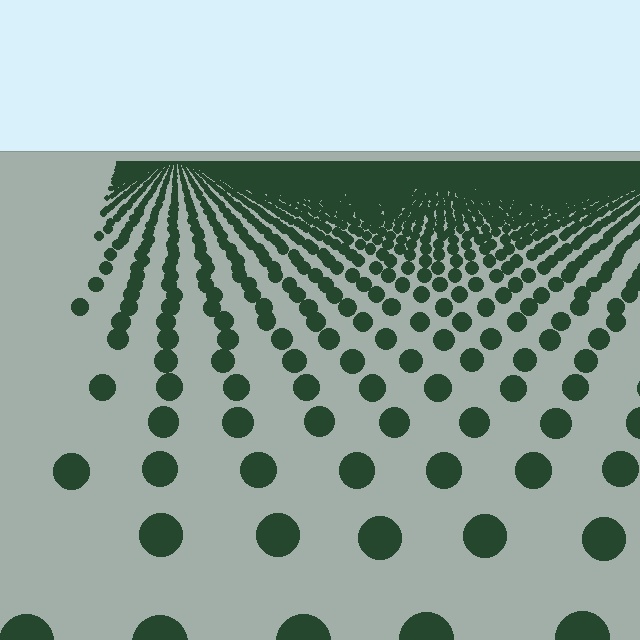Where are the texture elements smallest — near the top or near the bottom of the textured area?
Near the top.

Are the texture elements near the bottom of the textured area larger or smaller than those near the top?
Larger. Near the bottom, elements are closer to the viewer and appear at a bigger on-screen size.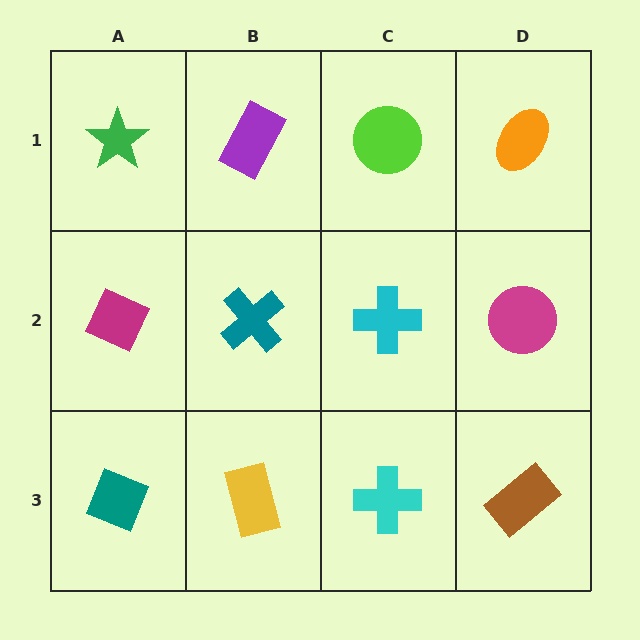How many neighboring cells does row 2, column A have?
3.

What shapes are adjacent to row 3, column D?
A magenta circle (row 2, column D), a cyan cross (row 3, column C).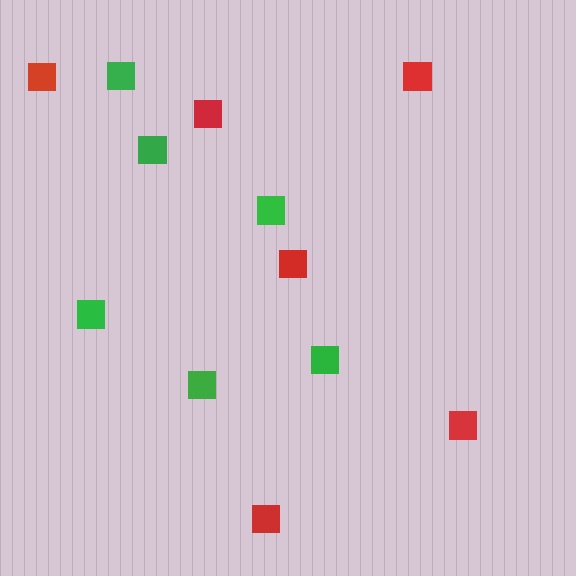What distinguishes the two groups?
There are 2 groups: one group of red squares (6) and one group of green squares (6).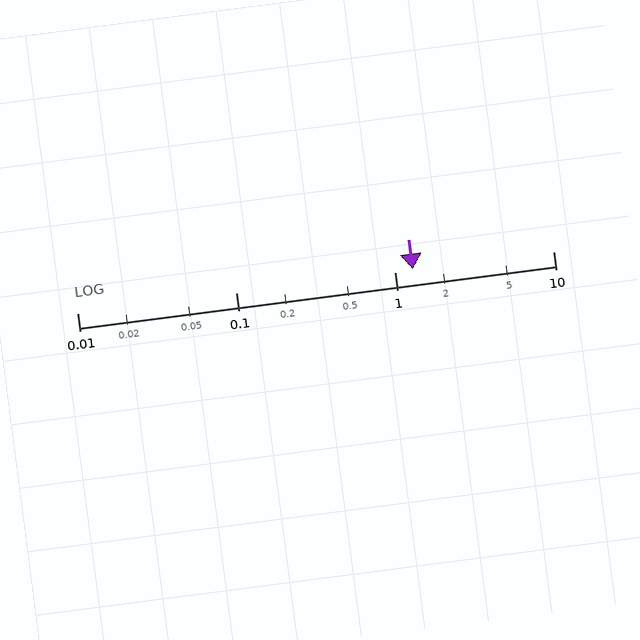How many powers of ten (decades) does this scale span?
The scale spans 3 decades, from 0.01 to 10.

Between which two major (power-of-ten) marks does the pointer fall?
The pointer is between 1 and 10.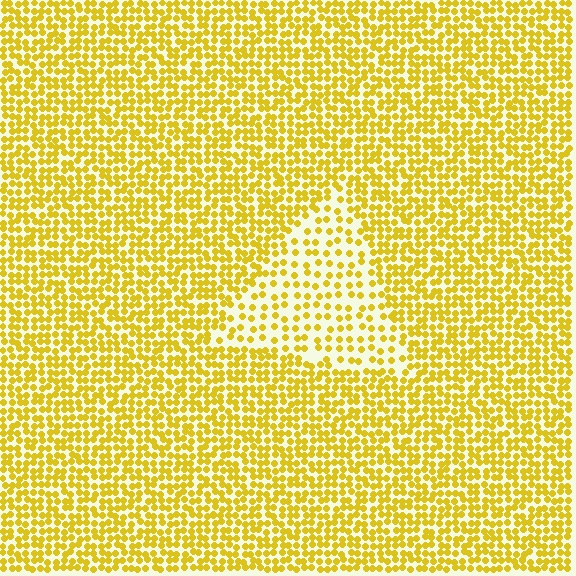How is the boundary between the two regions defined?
The boundary is defined by a change in element density (approximately 2.0x ratio). All elements are the same color, size, and shape.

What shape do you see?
I see a triangle.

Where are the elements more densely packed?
The elements are more densely packed outside the triangle boundary.